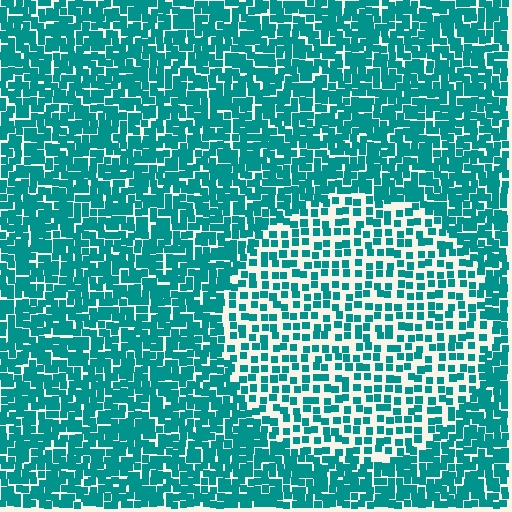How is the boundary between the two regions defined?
The boundary is defined by a change in element density (approximately 1.9x ratio). All elements are the same color, size, and shape.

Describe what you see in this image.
The image contains small teal elements arranged at two different densities. A circle-shaped region is visible where the elements are less densely packed than the surrounding area.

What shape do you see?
I see a circle.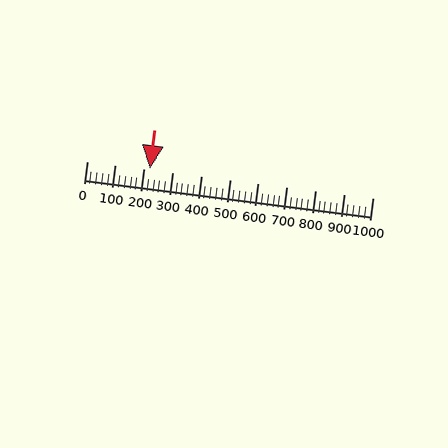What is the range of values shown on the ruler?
The ruler shows values from 0 to 1000.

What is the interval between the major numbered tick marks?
The major tick marks are spaced 100 units apart.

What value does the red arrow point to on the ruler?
The red arrow points to approximately 219.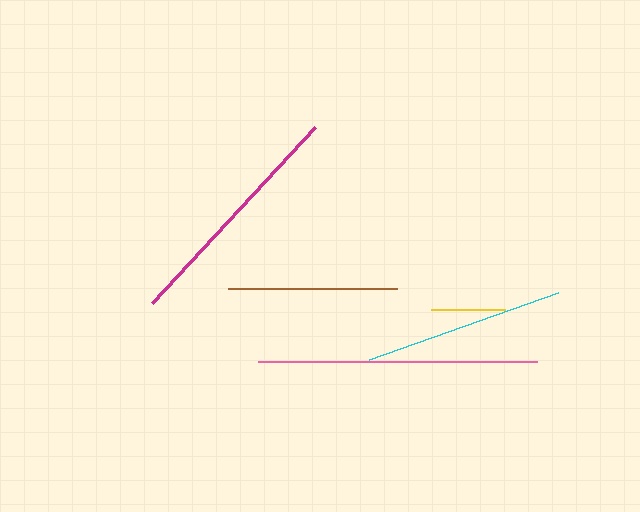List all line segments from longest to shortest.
From longest to shortest: pink, magenta, cyan, brown, yellow.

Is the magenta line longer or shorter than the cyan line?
The magenta line is longer than the cyan line.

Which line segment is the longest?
The pink line is the longest at approximately 279 pixels.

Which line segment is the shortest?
The yellow line is the shortest at approximately 74 pixels.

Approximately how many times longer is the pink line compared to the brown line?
The pink line is approximately 1.7 times the length of the brown line.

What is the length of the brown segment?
The brown segment is approximately 168 pixels long.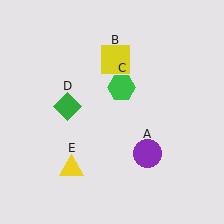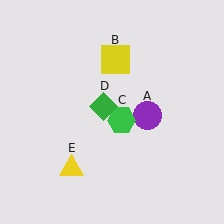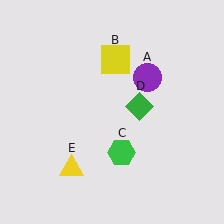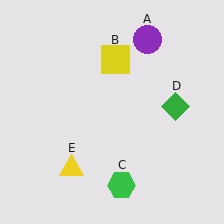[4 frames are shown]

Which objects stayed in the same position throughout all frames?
Yellow square (object B) and yellow triangle (object E) remained stationary.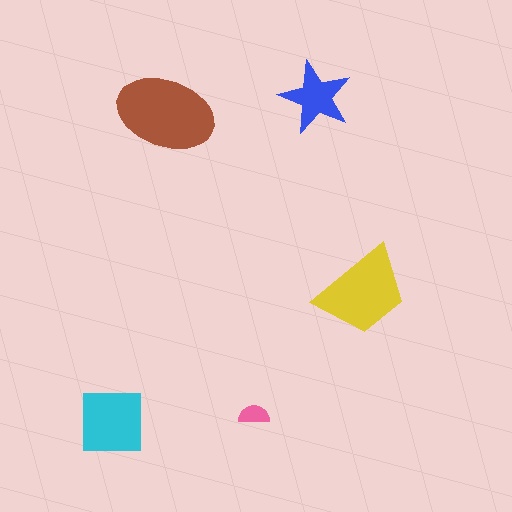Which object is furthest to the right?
The yellow trapezoid is rightmost.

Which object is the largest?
The brown ellipse.